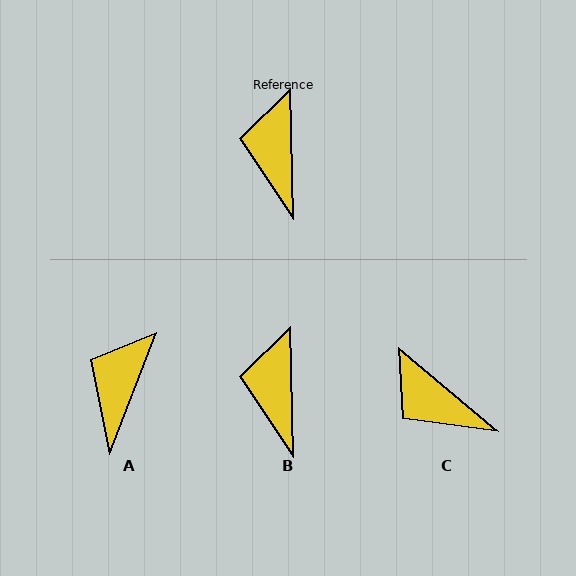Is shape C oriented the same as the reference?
No, it is off by about 49 degrees.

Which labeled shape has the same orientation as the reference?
B.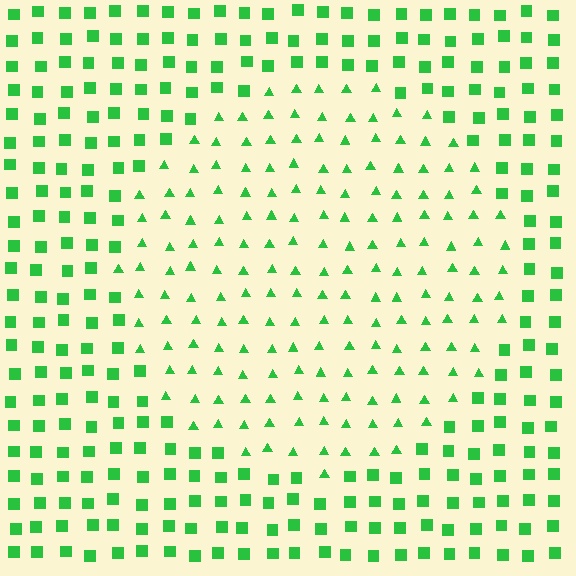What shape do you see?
I see a circle.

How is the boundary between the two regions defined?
The boundary is defined by a change in element shape: triangles inside vs. squares outside. All elements share the same color and spacing.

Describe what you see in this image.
The image is filled with small green elements arranged in a uniform grid. A circle-shaped region contains triangles, while the surrounding area contains squares. The boundary is defined purely by the change in element shape.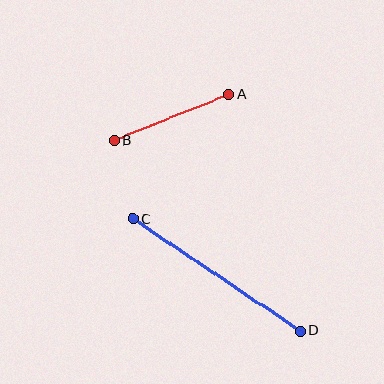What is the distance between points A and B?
The distance is approximately 124 pixels.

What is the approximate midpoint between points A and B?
The midpoint is at approximately (171, 117) pixels.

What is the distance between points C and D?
The distance is approximately 201 pixels.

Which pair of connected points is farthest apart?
Points C and D are farthest apart.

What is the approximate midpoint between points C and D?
The midpoint is at approximately (217, 275) pixels.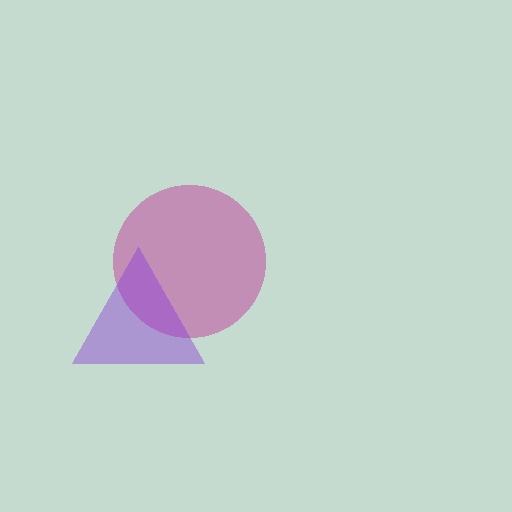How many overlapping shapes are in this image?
There are 2 overlapping shapes in the image.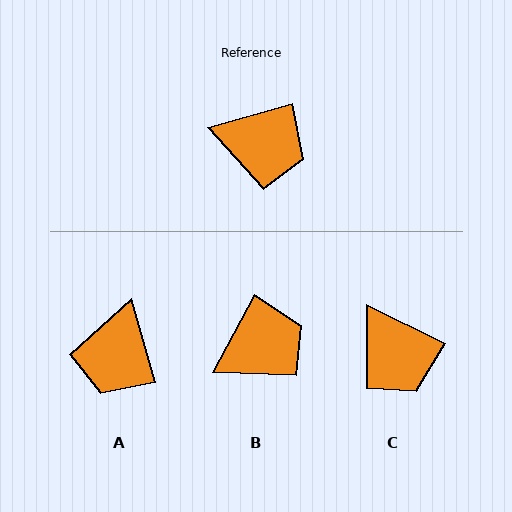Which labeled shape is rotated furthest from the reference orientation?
A, about 89 degrees away.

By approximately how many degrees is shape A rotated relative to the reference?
Approximately 89 degrees clockwise.